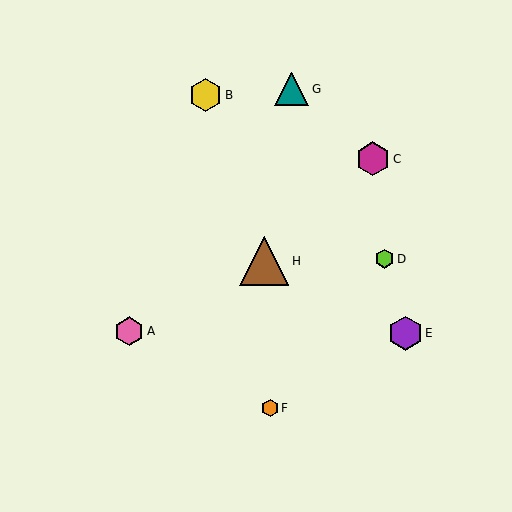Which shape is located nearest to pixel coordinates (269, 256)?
The brown triangle (labeled H) at (264, 261) is nearest to that location.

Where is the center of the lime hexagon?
The center of the lime hexagon is at (385, 259).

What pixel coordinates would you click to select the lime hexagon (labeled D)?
Click at (385, 259) to select the lime hexagon D.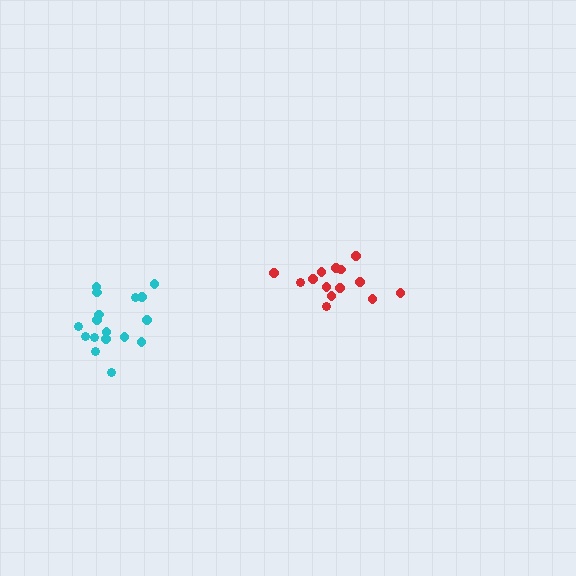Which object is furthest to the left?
The cyan cluster is leftmost.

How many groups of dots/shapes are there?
There are 2 groups.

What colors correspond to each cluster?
The clusters are colored: red, cyan.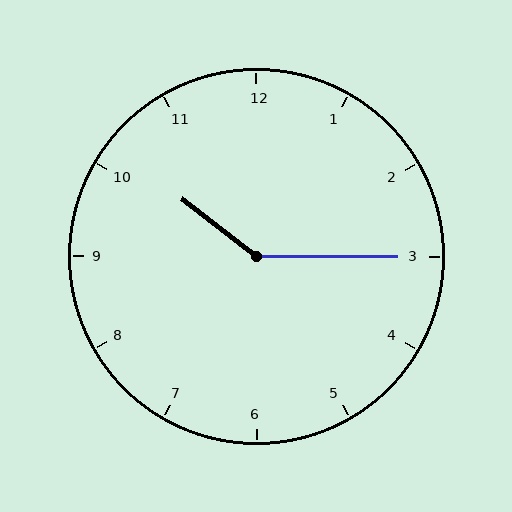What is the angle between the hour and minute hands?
Approximately 142 degrees.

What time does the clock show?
10:15.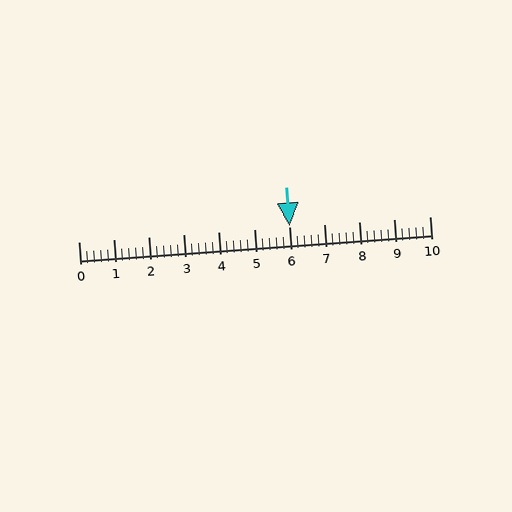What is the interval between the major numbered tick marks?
The major tick marks are spaced 1 units apart.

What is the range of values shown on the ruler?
The ruler shows values from 0 to 10.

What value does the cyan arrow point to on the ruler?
The cyan arrow points to approximately 6.0.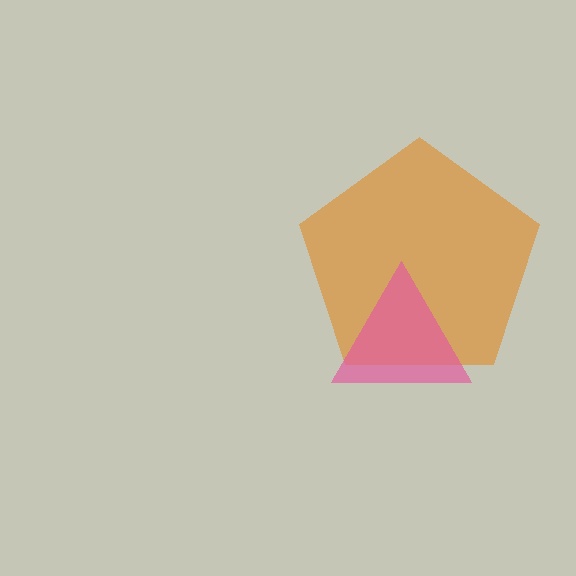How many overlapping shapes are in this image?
There are 2 overlapping shapes in the image.